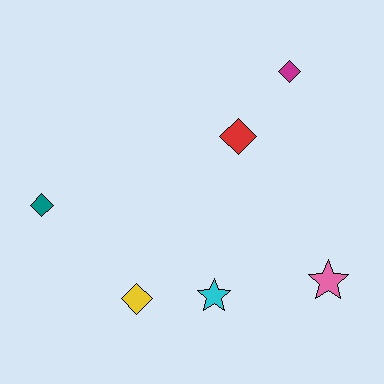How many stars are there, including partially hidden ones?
There are 2 stars.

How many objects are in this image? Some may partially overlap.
There are 6 objects.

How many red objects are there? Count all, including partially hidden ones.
There is 1 red object.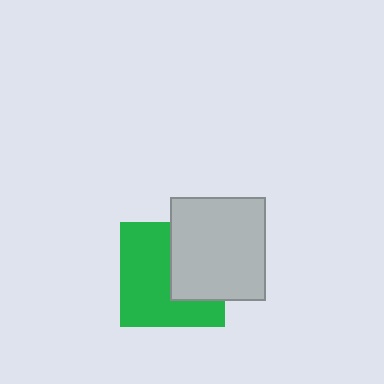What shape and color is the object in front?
The object in front is a light gray rectangle.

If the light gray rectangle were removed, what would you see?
You would see the complete green square.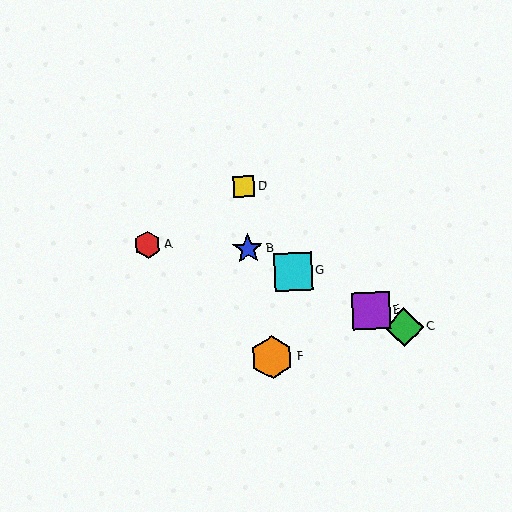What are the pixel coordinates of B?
Object B is at (248, 249).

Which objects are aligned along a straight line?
Objects B, C, E, G are aligned along a straight line.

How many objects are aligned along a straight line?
4 objects (B, C, E, G) are aligned along a straight line.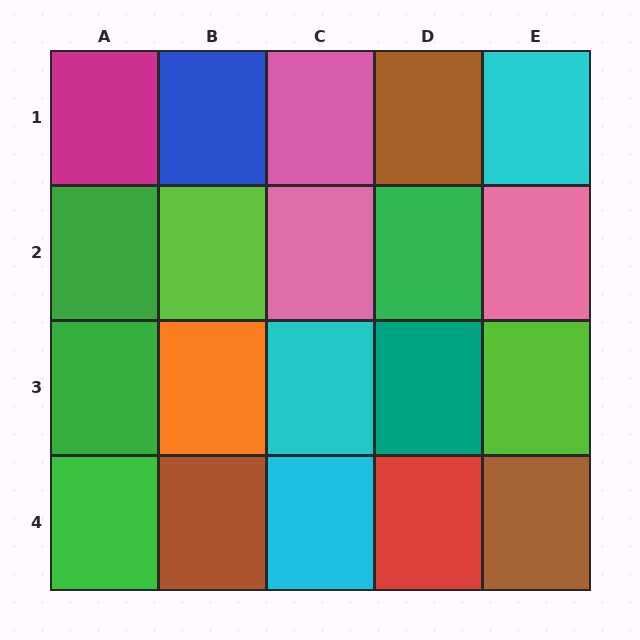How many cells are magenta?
1 cell is magenta.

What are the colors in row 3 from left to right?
Green, orange, cyan, teal, lime.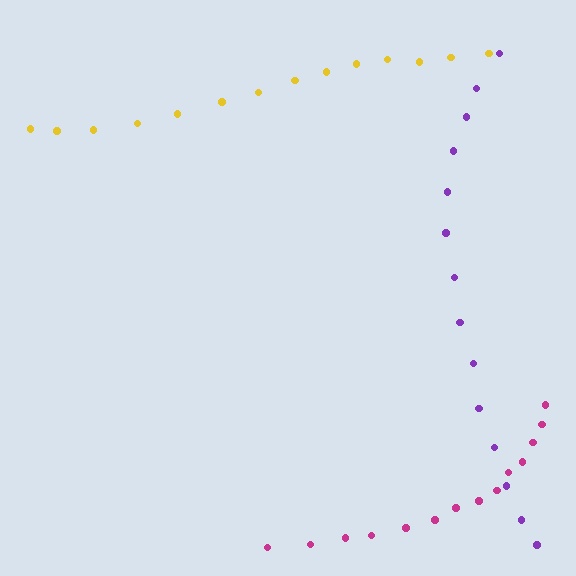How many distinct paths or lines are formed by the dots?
There are 3 distinct paths.